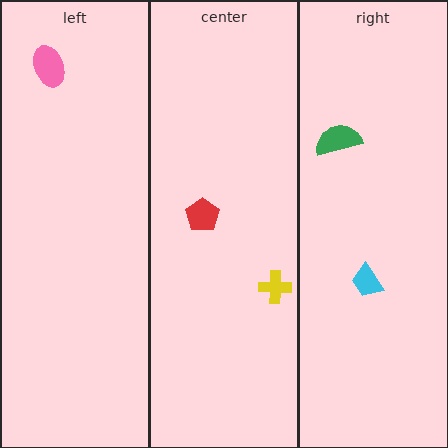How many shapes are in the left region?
1.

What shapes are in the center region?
The yellow cross, the red pentagon.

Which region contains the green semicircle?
The right region.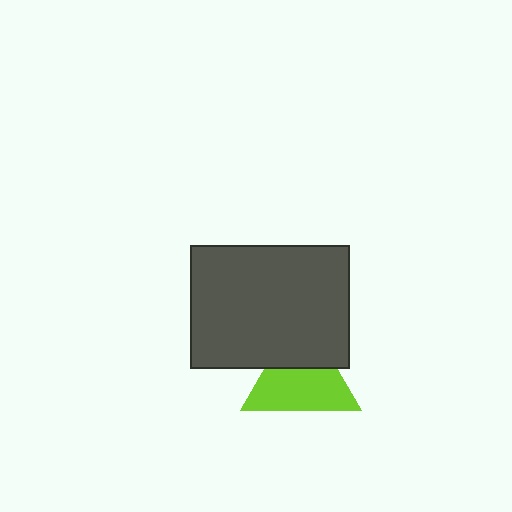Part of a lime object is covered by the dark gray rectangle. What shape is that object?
It is a triangle.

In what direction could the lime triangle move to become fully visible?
The lime triangle could move down. That would shift it out from behind the dark gray rectangle entirely.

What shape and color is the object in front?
The object in front is a dark gray rectangle.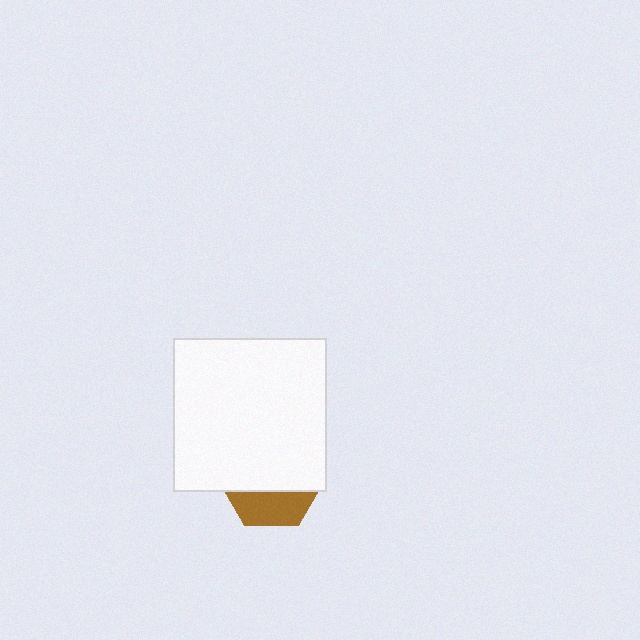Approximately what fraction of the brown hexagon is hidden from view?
Roughly 68% of the brown hexagon is hidden behind the white square.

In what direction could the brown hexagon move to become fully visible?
The brown hexagon could move down. That would shift it out from behind the white square entirely.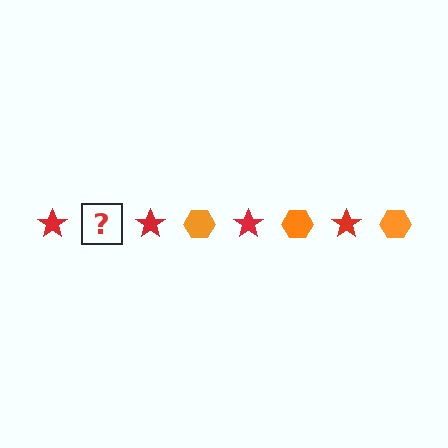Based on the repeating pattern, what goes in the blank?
The blank should be an orange hexagon.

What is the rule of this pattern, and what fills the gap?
The rule is that the pattern alternates between red star and orange hexagon. The gap should be filled with an orange hexagon.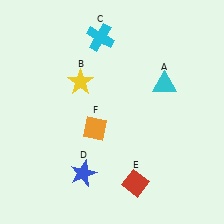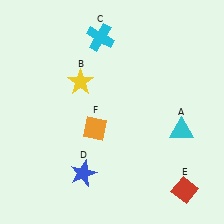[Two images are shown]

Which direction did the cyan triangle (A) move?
The cyan triangle (A) moved down.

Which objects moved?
The objects that moved are: the cyan triangle (A), the red diamond (E).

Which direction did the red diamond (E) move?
The red diamond (E) moved right.